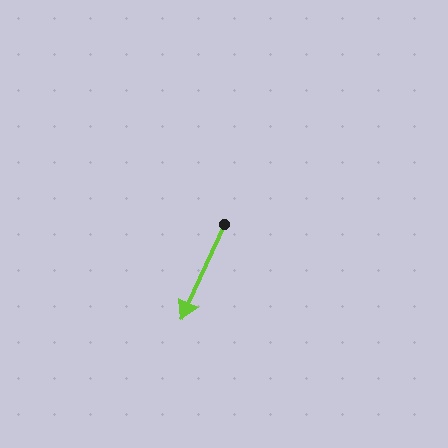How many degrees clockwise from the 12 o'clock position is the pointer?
Approximately 204 degrees.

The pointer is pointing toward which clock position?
Roughly 7 o'clock.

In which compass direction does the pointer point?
Southwest.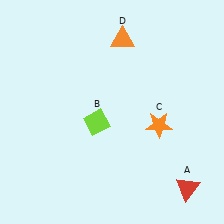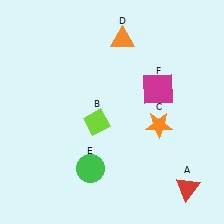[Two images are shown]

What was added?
A green circle (E), a magenta square (F) were added in Image 2.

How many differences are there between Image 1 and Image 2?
There are 2 differences between the two images.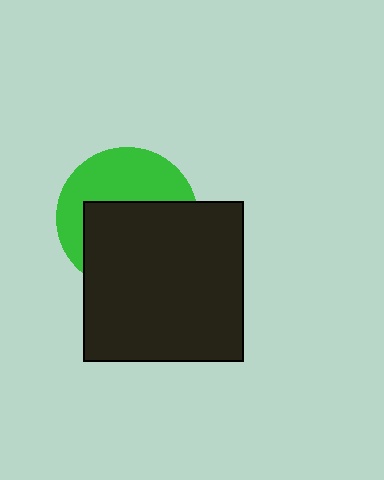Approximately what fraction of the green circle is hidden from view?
Roughly 55% of the green circle is hidden behind the black square.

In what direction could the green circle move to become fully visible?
The green circle could move up. That would shift it out from behind the black square entirely.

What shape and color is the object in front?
The object in front is a black square.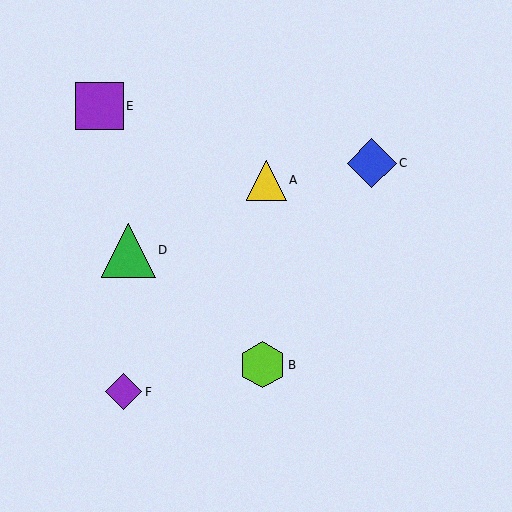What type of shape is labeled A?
Shape A is a yellow triangle.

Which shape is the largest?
The green triangle (labeled D) is the largest.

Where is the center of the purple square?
The center of the purple square is at (100, 106).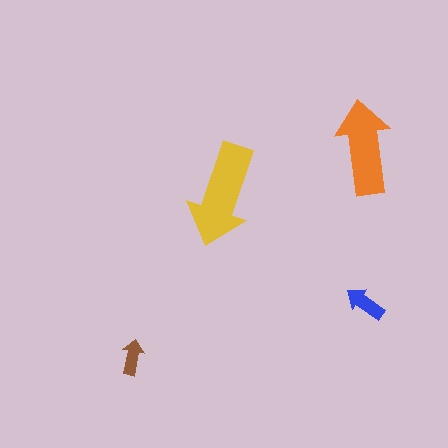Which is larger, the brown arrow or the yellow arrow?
The yellow one.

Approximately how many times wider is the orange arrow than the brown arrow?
About 2.5 times wider.